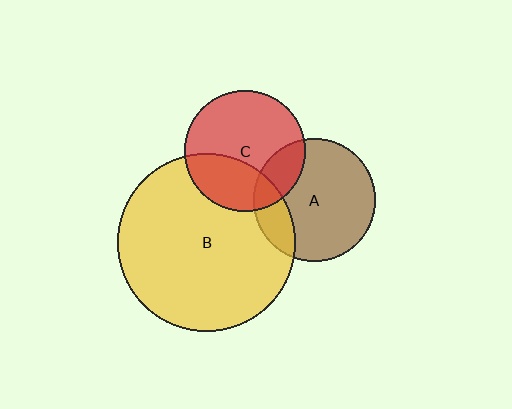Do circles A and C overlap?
Yes.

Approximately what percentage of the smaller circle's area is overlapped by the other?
Approximately 20%.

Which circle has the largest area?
Circle B (yellow).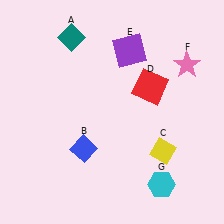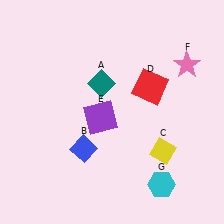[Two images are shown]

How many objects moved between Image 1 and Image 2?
2 objects moved between the two images.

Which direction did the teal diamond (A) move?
The teal diamond (A) moved down.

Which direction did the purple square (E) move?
The purple square (E) moved down.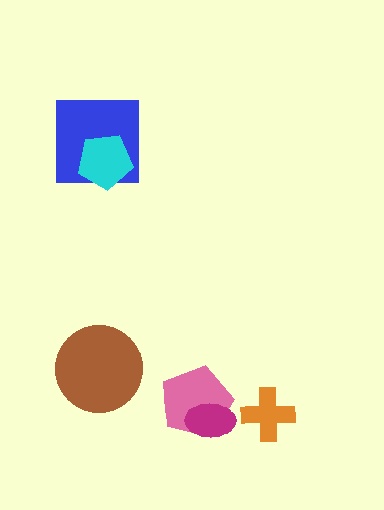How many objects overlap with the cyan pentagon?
1 object overlaps with the cyan pentagon.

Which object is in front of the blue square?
The cyan pentagon is in front of the blue square.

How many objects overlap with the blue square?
1 object overlaps with the blue square.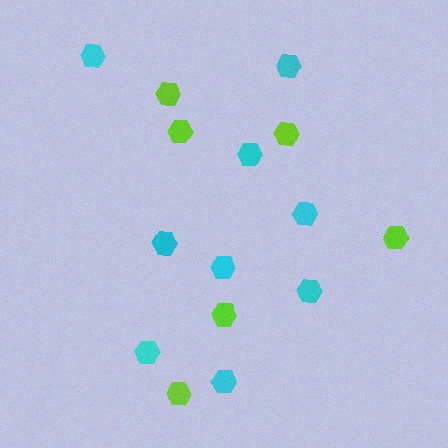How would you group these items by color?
There are 2 groups: one group of lime hexagons (6) and one group of cyan hexagons (9).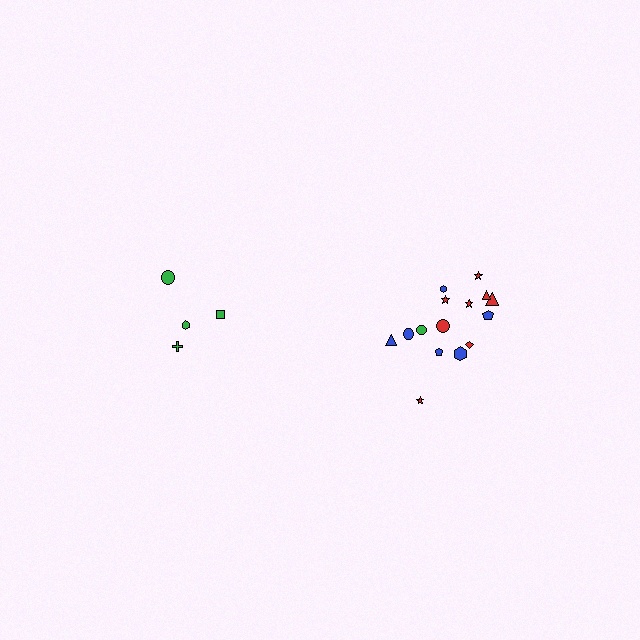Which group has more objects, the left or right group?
The right group.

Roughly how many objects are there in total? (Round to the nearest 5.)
Roughly 20 objects in total.